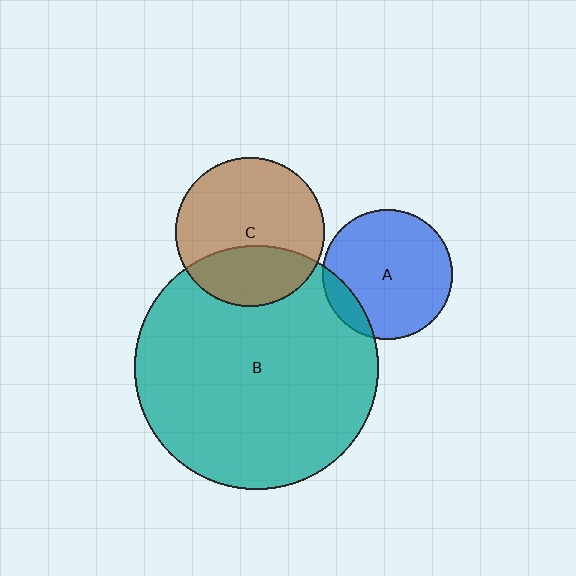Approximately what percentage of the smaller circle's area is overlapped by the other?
Approximately 10%.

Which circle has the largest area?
Circle B (teal).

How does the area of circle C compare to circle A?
Approximately 1.3 times.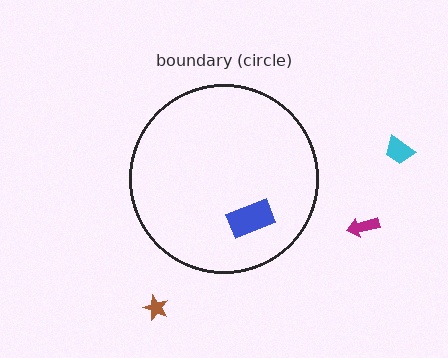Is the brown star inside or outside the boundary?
Outside.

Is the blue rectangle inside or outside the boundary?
Inside.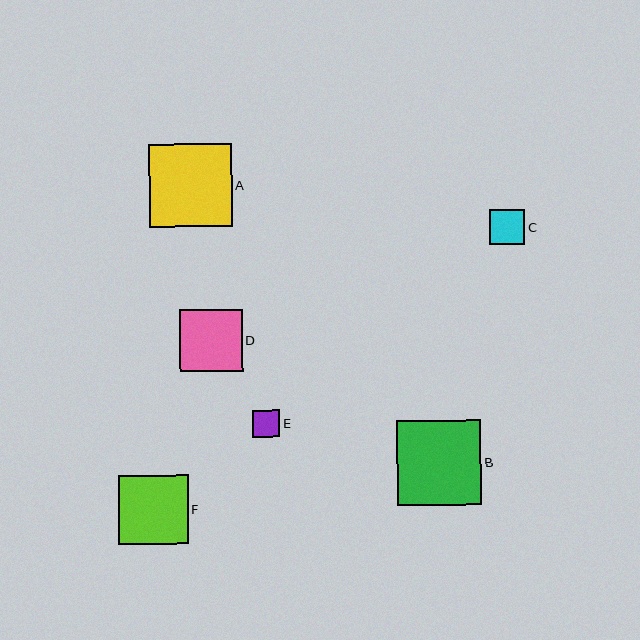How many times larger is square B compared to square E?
Square B is approximately 3.1 times the size of square E.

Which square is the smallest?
Square E is the smallest with a size of approximately 27 pixels.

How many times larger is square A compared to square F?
Square A is approximately 1.2 times the size of square F.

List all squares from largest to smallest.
From largest to smallest: B, A, F, D, C, E.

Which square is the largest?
Square B is the largest with a size of approximately 85 pixels.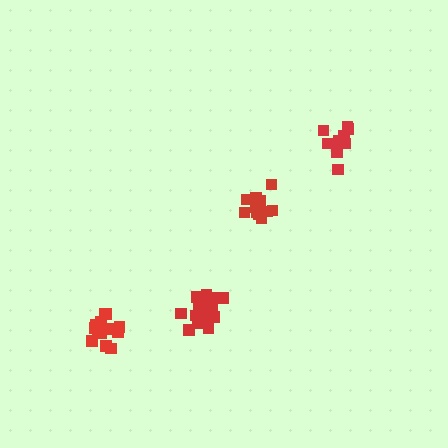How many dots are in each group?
Group 1: 11 dots, Group 2: 13 dots, Group 3: 15 dots, Group 4: 17 dots (56 total).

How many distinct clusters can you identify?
There are 4 distinct clusters.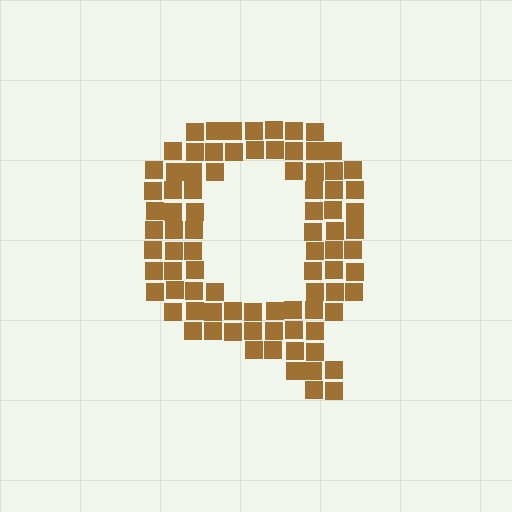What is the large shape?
The large shape is the letter Q.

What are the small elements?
The small elements are squares.